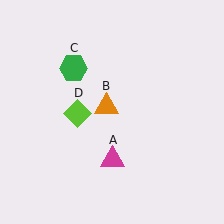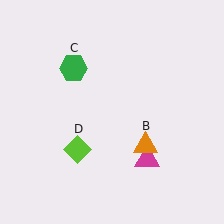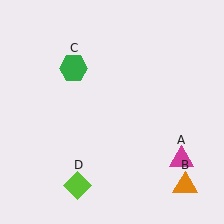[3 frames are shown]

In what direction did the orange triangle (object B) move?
The orange triangle (object B) moved down and to the right.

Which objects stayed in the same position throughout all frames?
Green hexagon (object C) remained stationary.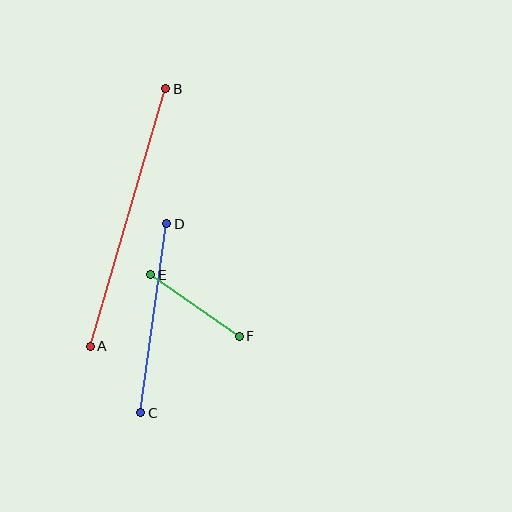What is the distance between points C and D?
The distance is approximately 191 pixels.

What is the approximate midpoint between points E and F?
The midpoint is at approximately (195, 305) pixels.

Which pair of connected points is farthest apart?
Points A and B are farthest apart.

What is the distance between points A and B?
The distance is approximately 268 pixels.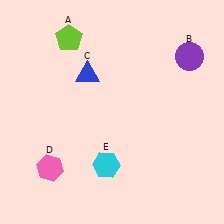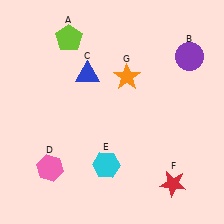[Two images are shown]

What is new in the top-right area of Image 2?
An orange star (G) was added in the top-right area of Image 2.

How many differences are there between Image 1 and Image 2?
There are 2 differences between the two images.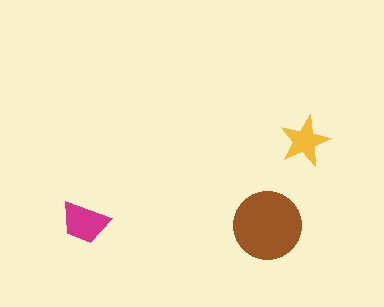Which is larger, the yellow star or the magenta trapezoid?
The magenta trapezoid.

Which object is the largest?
The brown circle.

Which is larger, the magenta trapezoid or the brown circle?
The brown circle.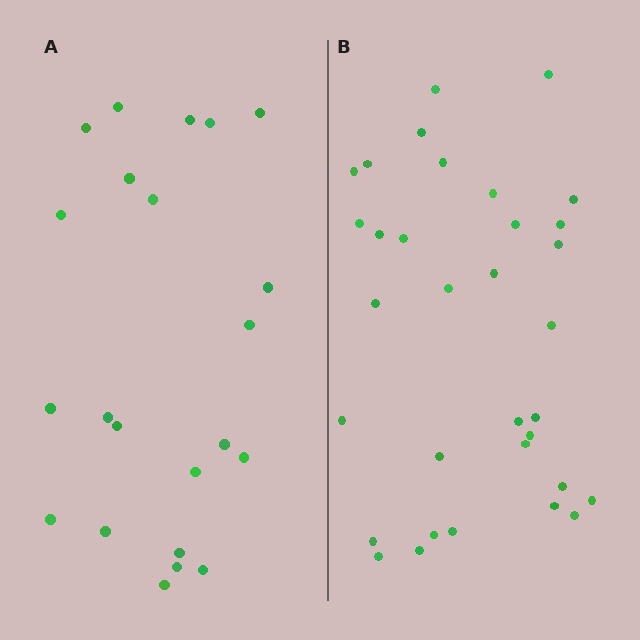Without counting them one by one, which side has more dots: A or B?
Region B (the right region) has more dots.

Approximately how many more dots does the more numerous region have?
Region B has roughly 12 or so more dots than region A.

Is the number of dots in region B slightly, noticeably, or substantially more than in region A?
Region B has substantially more. The ratio is roughly 1.5 to 1.